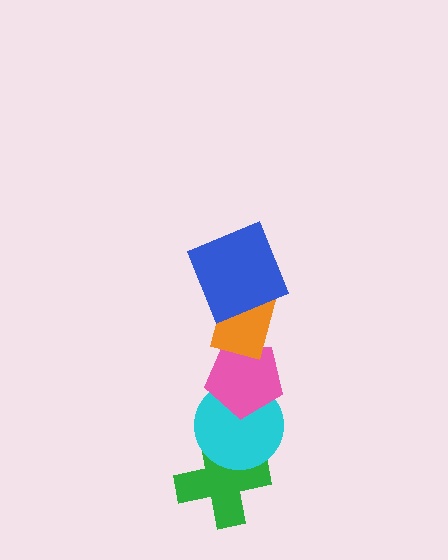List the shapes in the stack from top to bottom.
From top to bottom: the blue square, the orange rectangle, the pink pentagon, the cyan circle, the green cross.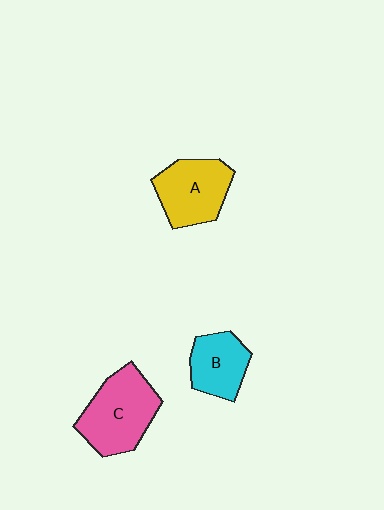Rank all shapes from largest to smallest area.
From largest to smallest: C (pink), A (yellow), B (cyan).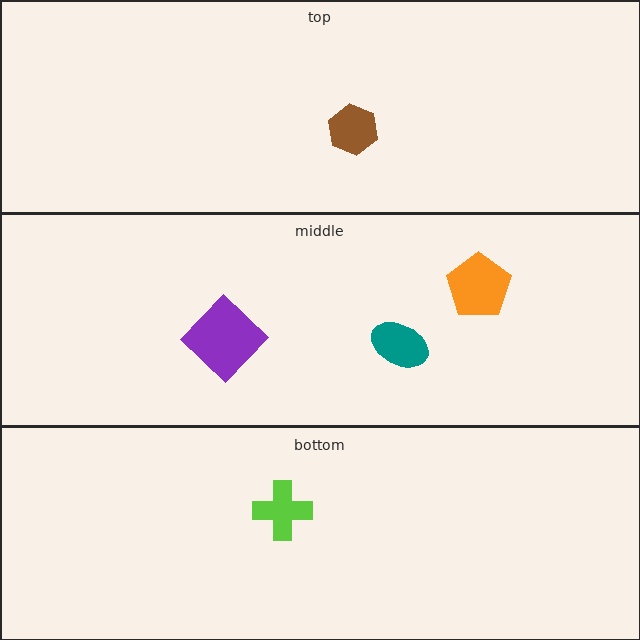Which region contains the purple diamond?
The middle region.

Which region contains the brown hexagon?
The top region.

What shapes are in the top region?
The brown hexagon.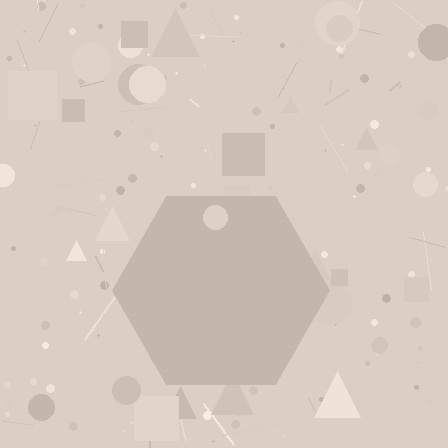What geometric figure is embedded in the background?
A hexagon is embedded in the background.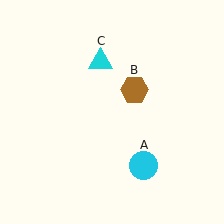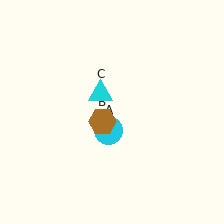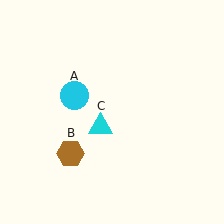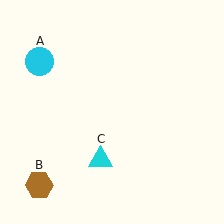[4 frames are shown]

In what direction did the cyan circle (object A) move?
The cyan circle (object A) moved up and to the left.